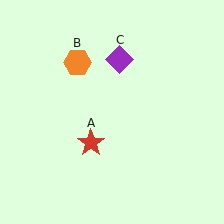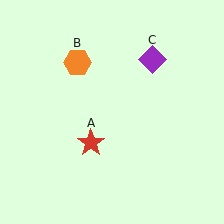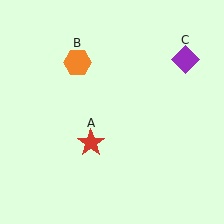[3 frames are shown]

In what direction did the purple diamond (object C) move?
The purple diamond (object C) moved right.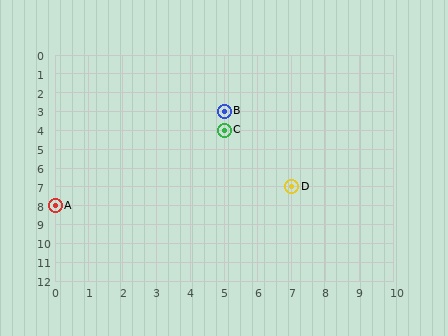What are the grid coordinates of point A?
Point A is at grid coordinates (0, 8).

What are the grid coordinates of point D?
Point D is at grid coordinates (7, 7).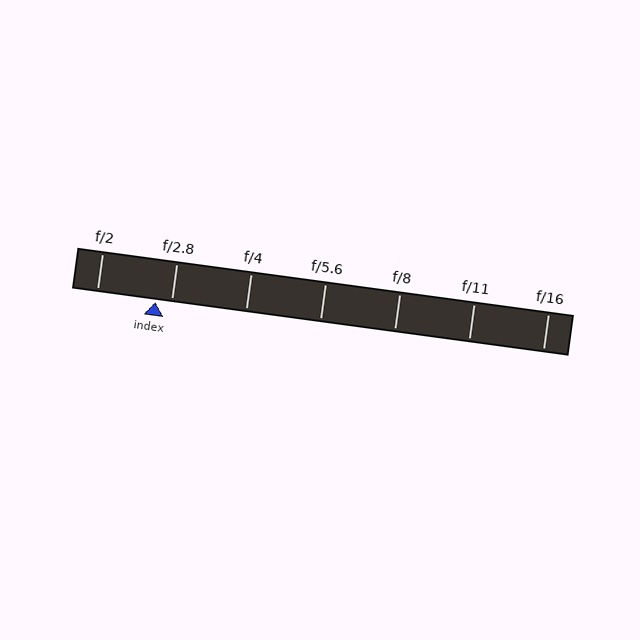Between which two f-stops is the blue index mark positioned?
The index mark is between f/2 and f/2.8.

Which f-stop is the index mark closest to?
The index mark is closest to f/2.8.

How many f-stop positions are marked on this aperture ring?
There are 7 f-stop positions marked.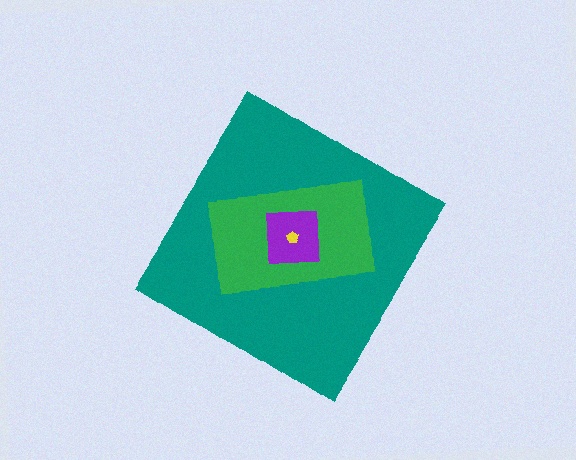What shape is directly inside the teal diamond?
The green rectangle.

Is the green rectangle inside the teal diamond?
Yes.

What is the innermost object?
The yellow pentagon.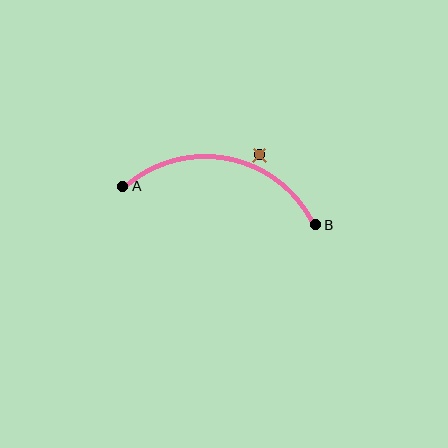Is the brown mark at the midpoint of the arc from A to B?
No — the brown mark does not lie on the arc at all. It sits slightly outside the curve.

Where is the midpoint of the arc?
The arc midpoint is the point on the curve farthest from the straight line joining A and B. It sits above that line.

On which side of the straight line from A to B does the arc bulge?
The arc bulges above the straight line connecting A and B.